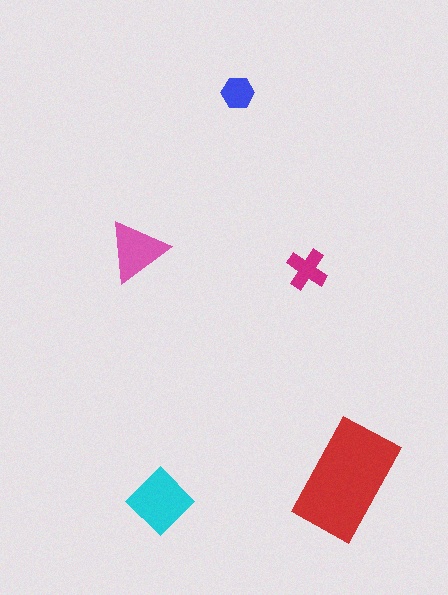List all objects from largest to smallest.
The red rectangle, the cyan diamond, the pink triangle, the magenta cross, the blue hexagon.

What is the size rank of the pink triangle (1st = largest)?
3rd.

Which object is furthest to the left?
The pink triangle is leftmost.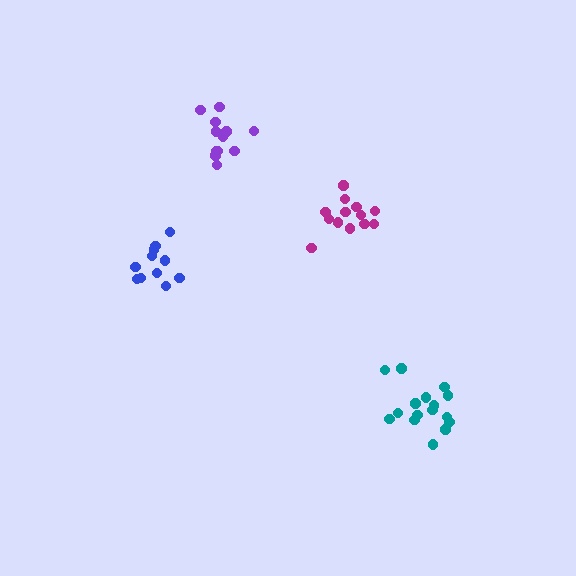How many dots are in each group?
Group 1: 11 dots, Group 2: 16 dots, Group 3: 13 dots, Group 4: 12 dots (52 total).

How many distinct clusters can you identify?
There are 4 distinct clusters.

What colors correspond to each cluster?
The clusters are colored: blue, teal, magenta, purple.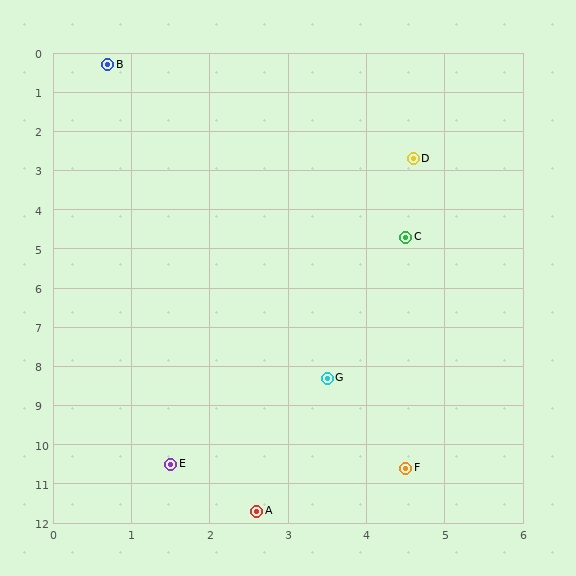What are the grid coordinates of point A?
Point A is at approximately (2.6, 11.7).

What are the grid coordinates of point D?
Point D is at approximately (4.6, 2.7).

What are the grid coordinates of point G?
Point G is at approximately (3.5, 8.3).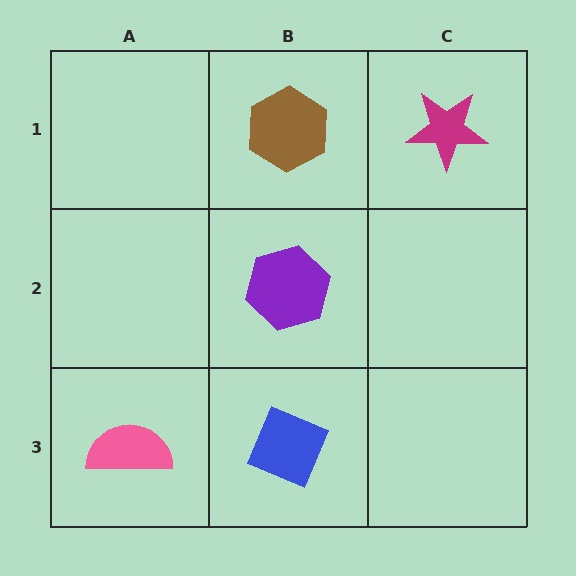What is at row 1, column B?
A brown hexagon.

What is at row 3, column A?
A pink semicircle.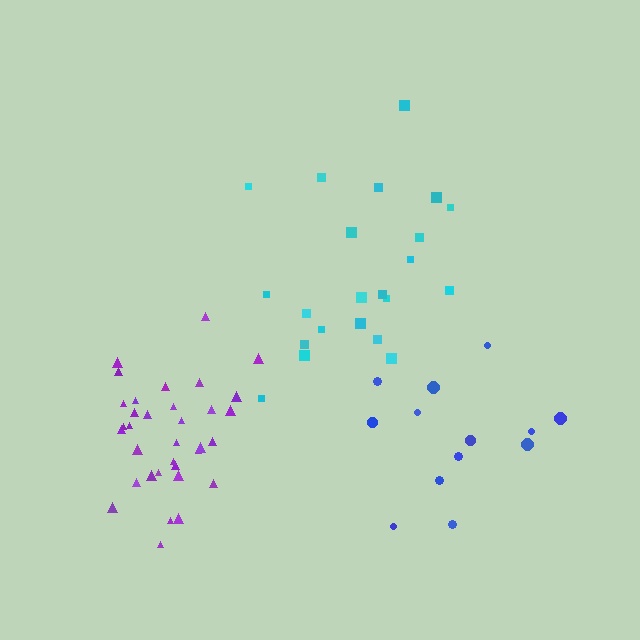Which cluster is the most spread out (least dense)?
Blue.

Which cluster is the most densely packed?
Purple.